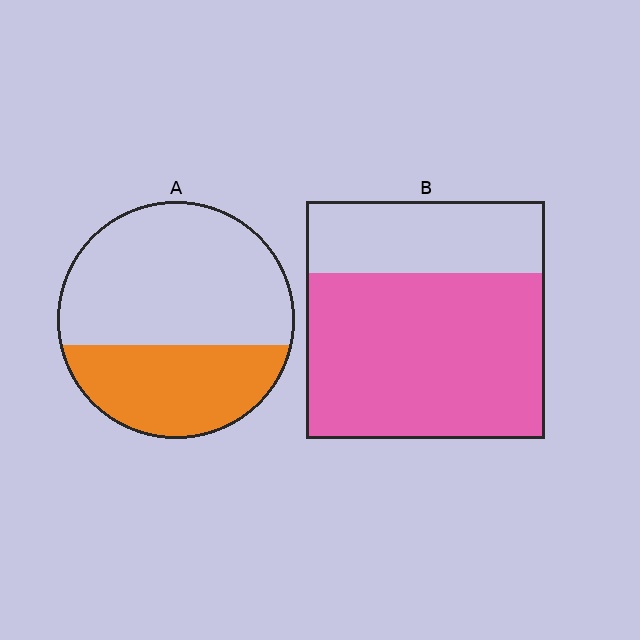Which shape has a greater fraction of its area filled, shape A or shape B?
Shape B.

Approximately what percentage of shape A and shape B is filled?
A is approximately 35% and B is approximately 70%.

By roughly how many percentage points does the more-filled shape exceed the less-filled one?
By roughly 35 percentage points (B over A).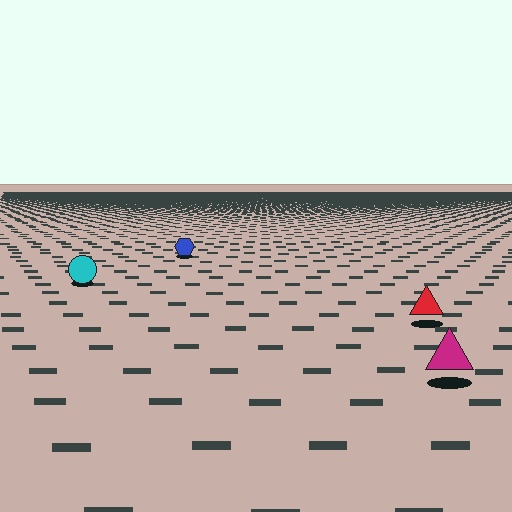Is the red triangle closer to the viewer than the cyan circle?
Yes. The red triangle is closer — you can tell from the texture gradient: the ground texture is coarser near it.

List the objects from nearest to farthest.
From nearest to farthest: the magenta triangle, the red triangle, the cyan circle, the blue hexagon.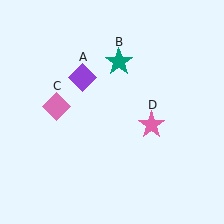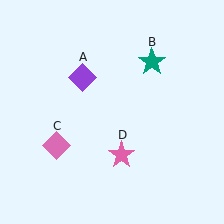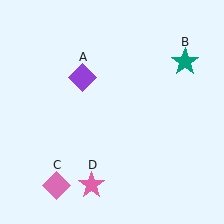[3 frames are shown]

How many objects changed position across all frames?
3 objects changed position: teal star (object B), pink diamond (object C), pink star (object D).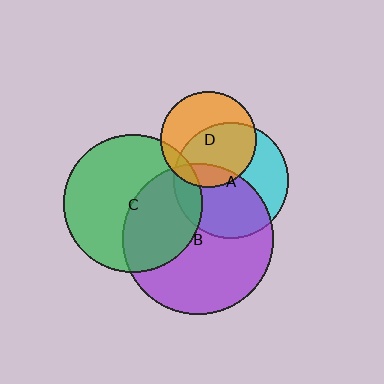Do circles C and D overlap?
Yes.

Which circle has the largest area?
Circle B (purple).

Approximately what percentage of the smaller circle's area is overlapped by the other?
Approximately 10%.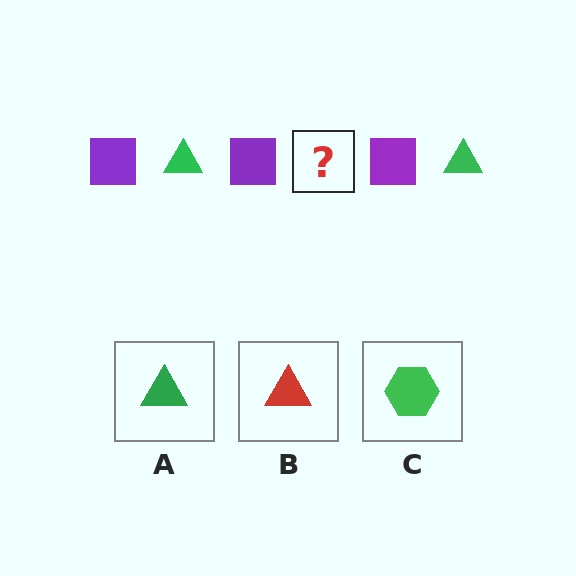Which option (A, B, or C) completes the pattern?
A.